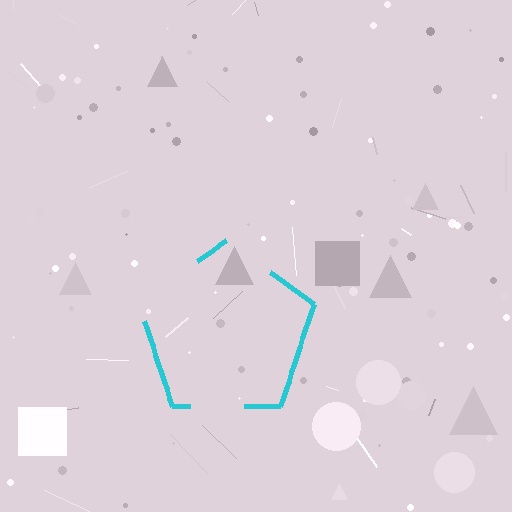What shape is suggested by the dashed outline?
The dashed outline suggests a pentagon.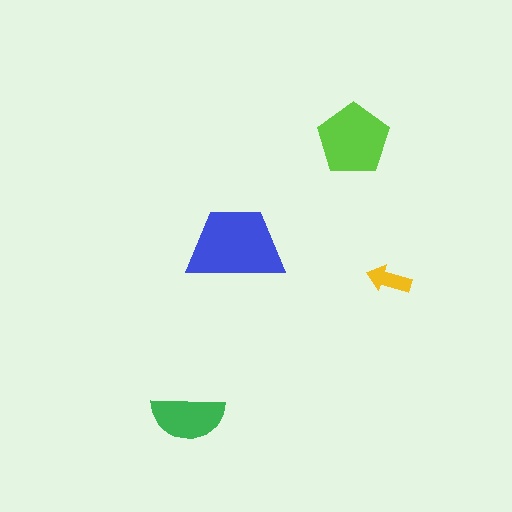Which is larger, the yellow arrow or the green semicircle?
The green semicircle.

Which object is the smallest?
The yellow arrow.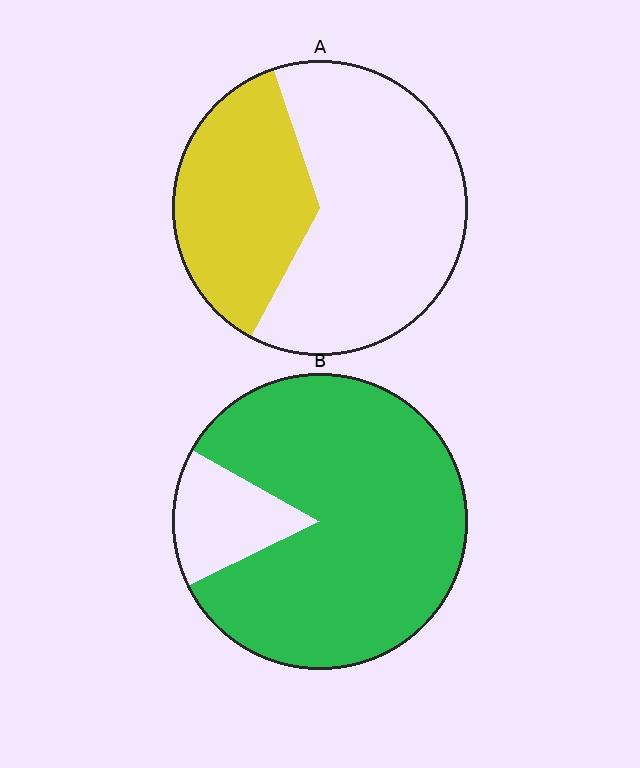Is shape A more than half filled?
No.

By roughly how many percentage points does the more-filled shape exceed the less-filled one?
By roughly 50 percentage points (B over A).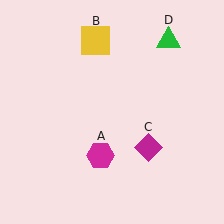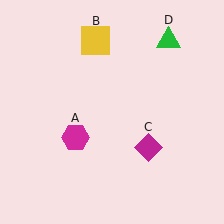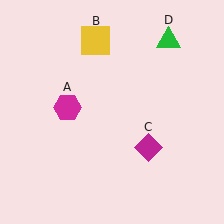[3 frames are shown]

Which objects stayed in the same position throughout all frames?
Yellow square (object B) and magenta diamond (object C) and green triangle (object D) remained stationary.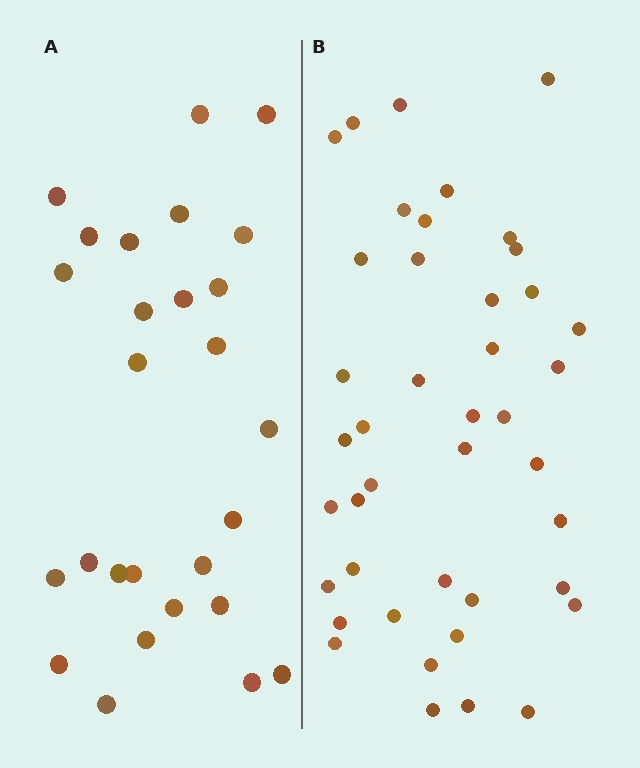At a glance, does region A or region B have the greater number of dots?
Region B (the right region) has more dots.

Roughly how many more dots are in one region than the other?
Region B has approximately 15 more dots than region A.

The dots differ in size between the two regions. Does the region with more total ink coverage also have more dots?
No. Region A has more total ink coverage because its dots are larger, but region B actually contains more individual dots. Total area can be misleading — the number of items is what matters here.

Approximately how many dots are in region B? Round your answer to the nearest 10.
About 40 dots. (The exact count is 42, which rounds to 40.)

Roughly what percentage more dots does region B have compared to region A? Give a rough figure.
About 55% more.